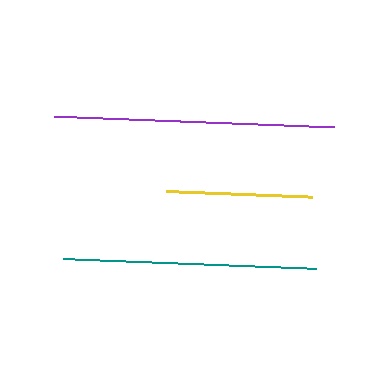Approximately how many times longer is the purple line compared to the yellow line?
The purple line is approximately 1.9 times the length of the yellow line.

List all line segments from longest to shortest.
From longest to shortest: purple, teal, yellow.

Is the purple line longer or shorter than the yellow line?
The purple line is longer than the yellow line.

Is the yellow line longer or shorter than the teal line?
The teal line is longer than the yellow line.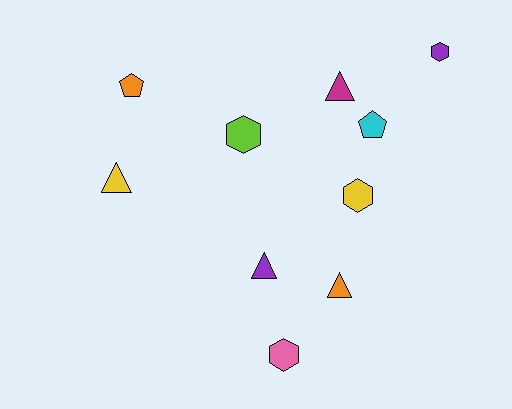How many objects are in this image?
There are 10 objects.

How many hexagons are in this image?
There are 4 hexagons.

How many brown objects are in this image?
There are no brown objects.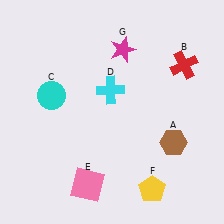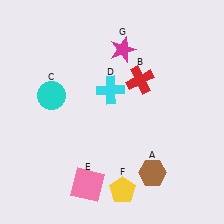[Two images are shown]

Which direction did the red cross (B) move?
The red cross (B) moved left.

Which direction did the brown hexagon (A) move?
The brown hexagon (A) moved down.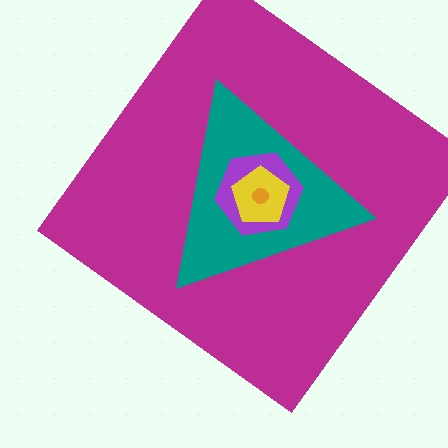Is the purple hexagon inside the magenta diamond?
Yes.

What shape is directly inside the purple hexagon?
The yellow pentagon.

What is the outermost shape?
The magenta diamond.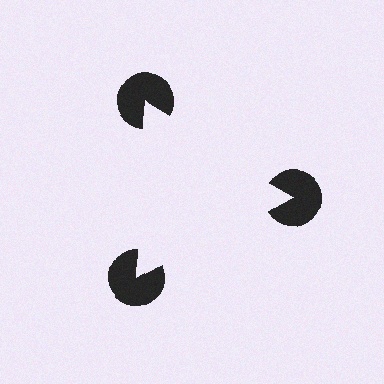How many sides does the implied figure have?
3 sides.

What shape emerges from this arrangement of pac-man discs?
An illusory triangle — its edges are inferred from the aligned wedge cuts in the pac-man discs, not physically drawn.